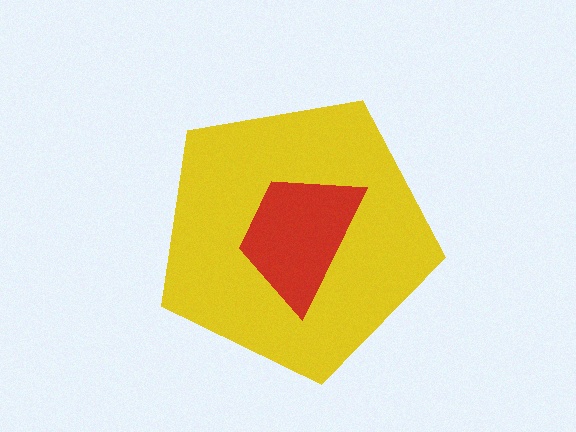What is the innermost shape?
The red trapezoid.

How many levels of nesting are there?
2.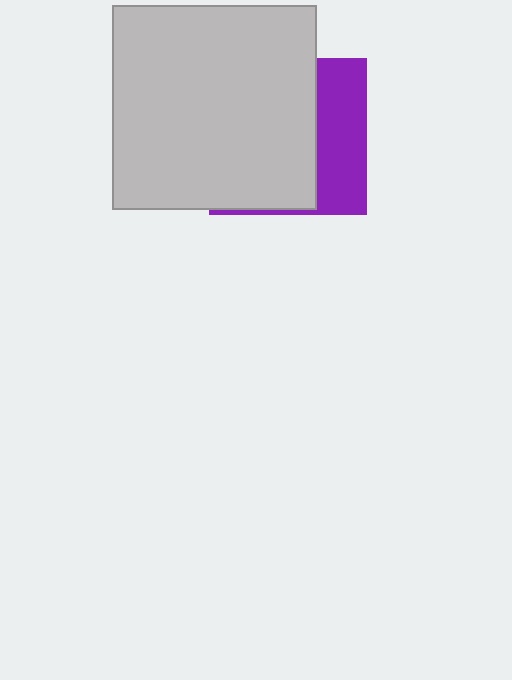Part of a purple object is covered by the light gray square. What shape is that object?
It is a square.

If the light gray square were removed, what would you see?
You would see the complete purple square.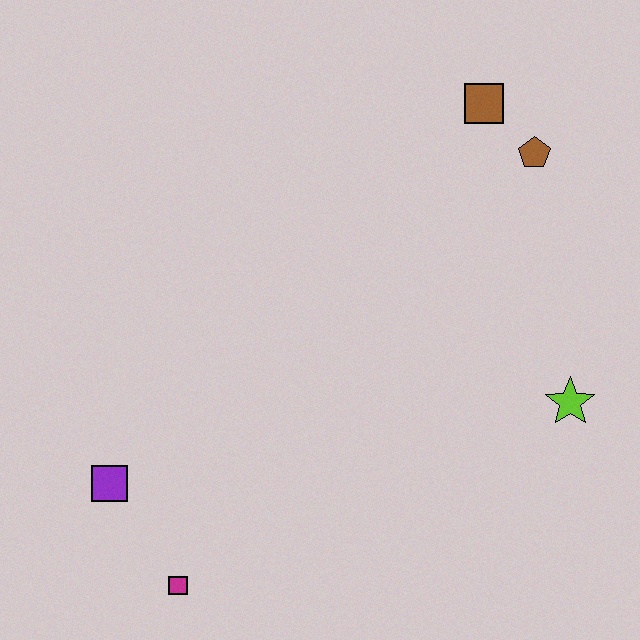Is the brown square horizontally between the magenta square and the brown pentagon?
Yes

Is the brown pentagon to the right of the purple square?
Yes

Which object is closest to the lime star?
The brown pentagon is closest to the lime star.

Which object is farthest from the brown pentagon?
The magenta square is farthest from the brown pentagon.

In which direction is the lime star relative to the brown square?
The lime star is below the brown square.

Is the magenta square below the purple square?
Yes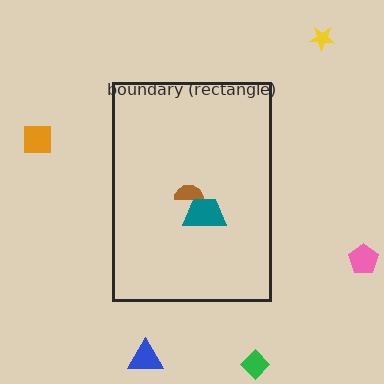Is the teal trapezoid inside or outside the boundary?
Inside.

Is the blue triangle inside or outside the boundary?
Outside.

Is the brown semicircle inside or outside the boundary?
Inside.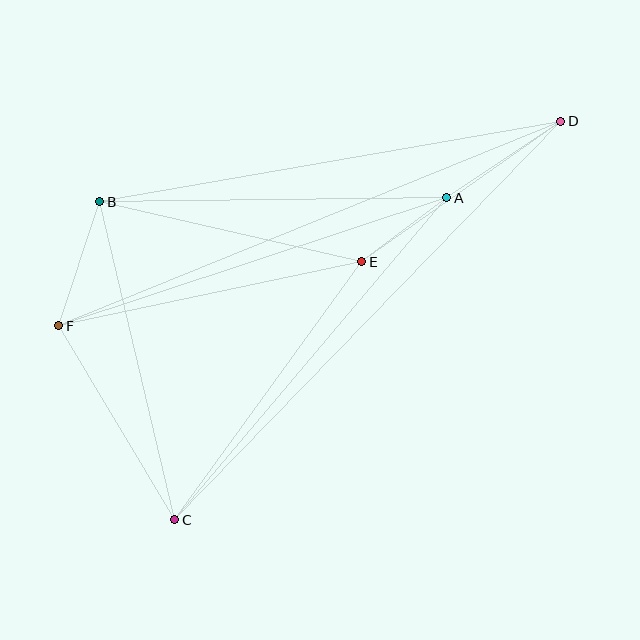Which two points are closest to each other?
Points A and E are closest to each other.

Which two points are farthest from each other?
Points C and D are farthest from each other.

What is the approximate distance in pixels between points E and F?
The distance between E and F is approximately 310 pixels.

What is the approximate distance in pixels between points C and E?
The distance between C and E is approximately 319 pixels.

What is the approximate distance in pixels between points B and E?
The distance between B and E is approximately 268 pixels.